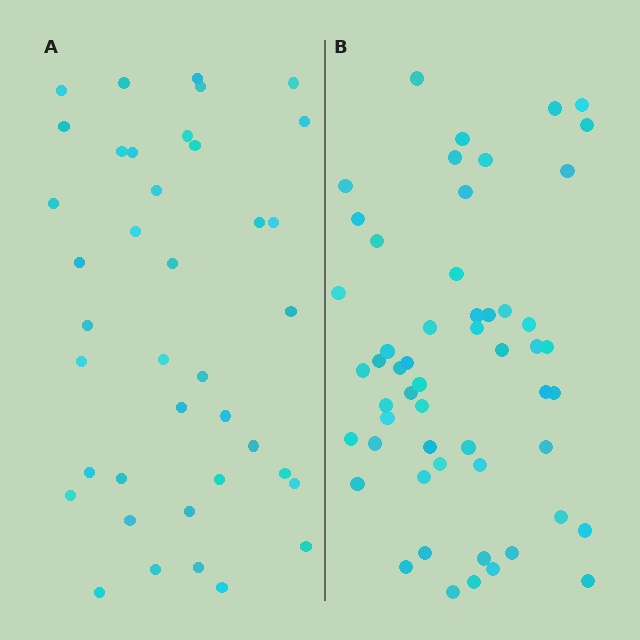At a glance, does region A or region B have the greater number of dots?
Region B (the right region) has more dots.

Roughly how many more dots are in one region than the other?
Region B has approximately 15 more dots than region A.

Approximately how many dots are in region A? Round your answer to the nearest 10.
About 40 dots. (The exact count is 39, which rounds to 40.)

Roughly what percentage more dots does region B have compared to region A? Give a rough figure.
About 40% more.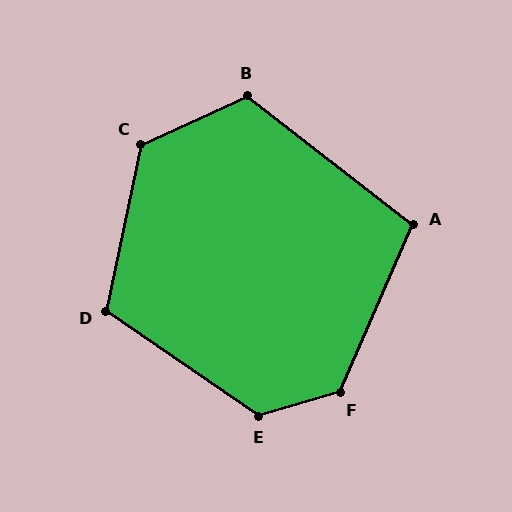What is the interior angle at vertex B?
Approximately 118 degrees (obtuse).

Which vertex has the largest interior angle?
F, at approximately 130 degrees.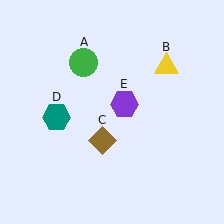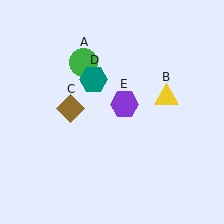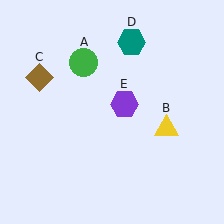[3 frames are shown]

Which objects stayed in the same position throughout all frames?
Green circle (object A) and purple hexagon (object E) remained stationary.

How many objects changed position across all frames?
3 objects changed position: yellow triangle (object B), brown diamond (object C), teal hexagon (object D).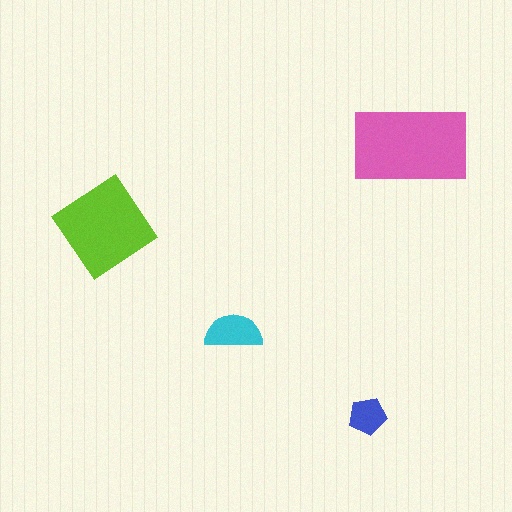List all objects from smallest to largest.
The blue pentagon, the cyan semicircle, the lime diamond, the pink rectangle.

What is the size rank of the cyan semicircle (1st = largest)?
3rd.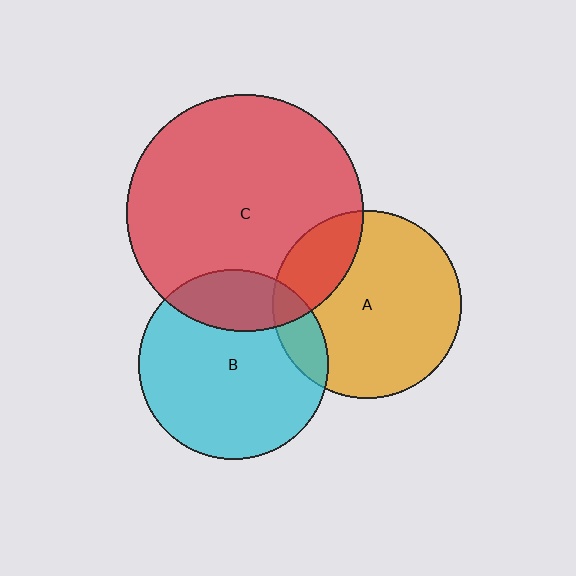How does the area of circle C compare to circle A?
Approximately 1.6 times.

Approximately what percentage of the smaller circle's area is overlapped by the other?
Approximately 15%.